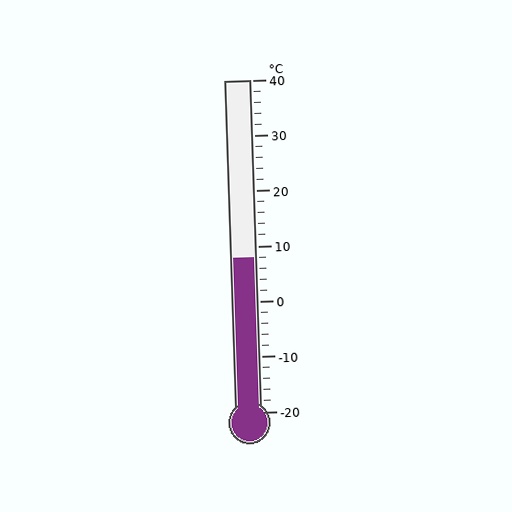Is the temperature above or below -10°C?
The temperature is above -10°C.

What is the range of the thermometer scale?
The thermometer scale ranges from -20°C to 40°C.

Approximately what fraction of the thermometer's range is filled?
The thermometer is filled to approximately 45% of its range.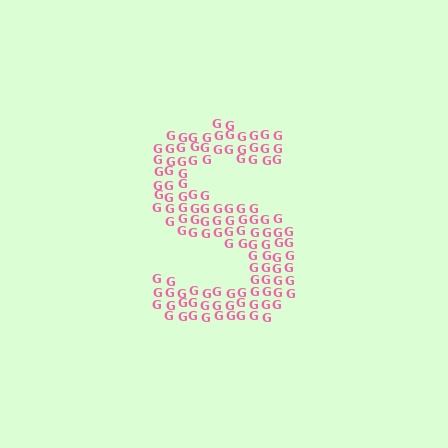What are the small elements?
The small elements are letter G's.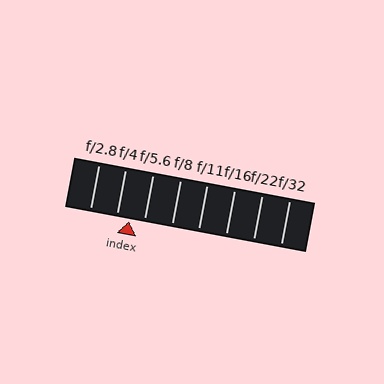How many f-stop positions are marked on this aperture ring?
There are 8 f-stop positions marked.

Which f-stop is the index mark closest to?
The index mark is closest to f/4.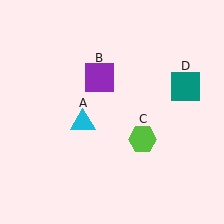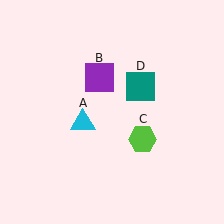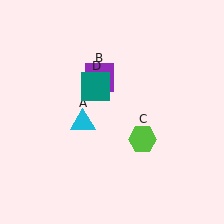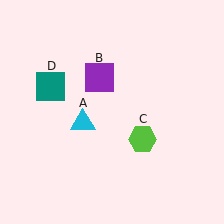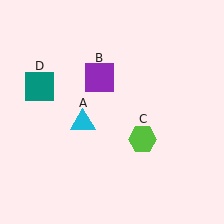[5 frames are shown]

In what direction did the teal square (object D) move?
The teal square (object D) moved left.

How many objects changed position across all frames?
1 object changed position: teal square (object D).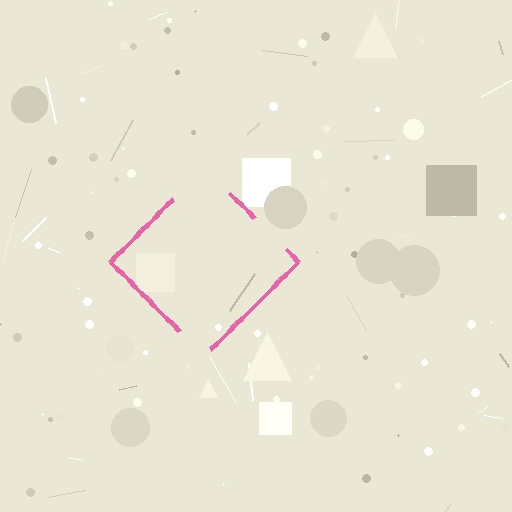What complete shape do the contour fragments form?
The contour fragments form a diamond.